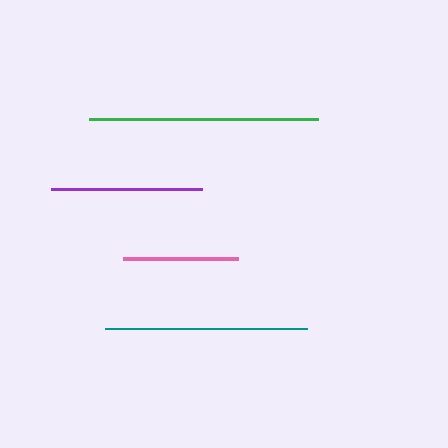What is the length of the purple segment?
The purple segment is approximately 151 pixels long.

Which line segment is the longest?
The green line is the longest at approximately 229 pixels.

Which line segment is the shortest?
The pink line is the shortest at approximately 114 pixels.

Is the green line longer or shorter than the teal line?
The green line is longer than the teal line.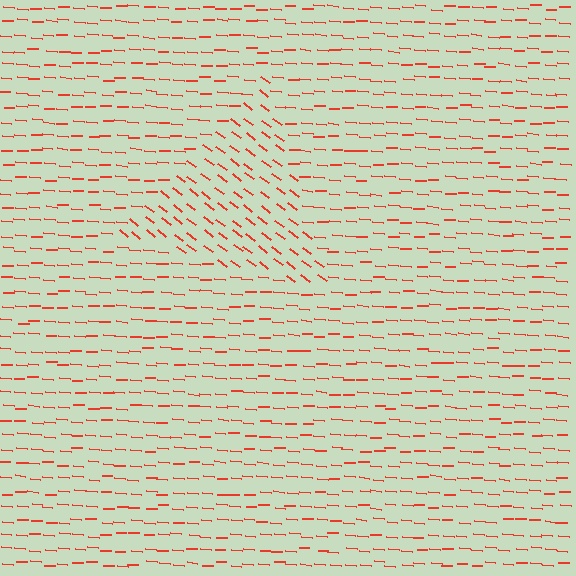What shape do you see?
I see a triangle.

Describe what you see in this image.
The image is filled with small red line segments. A triangle region in the image has lines oriented differently from the surrounding lines, creating a visible texture boundary.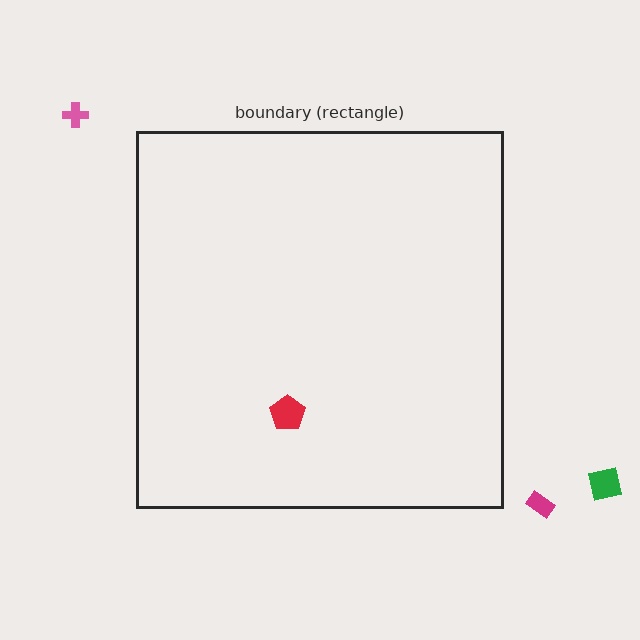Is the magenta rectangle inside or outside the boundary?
Outside.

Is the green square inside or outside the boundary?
Outside.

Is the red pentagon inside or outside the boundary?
Inside.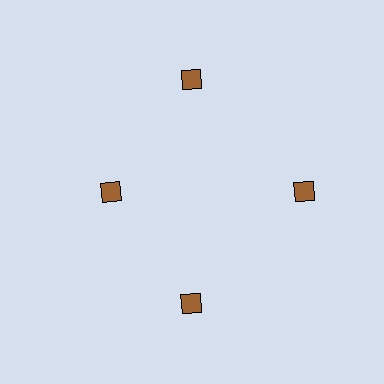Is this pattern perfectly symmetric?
No. The 4 brown diamonds are arranged in a ring, but one element near the 9 o'clock position is pulled inward toward the center, breaking the 4-fold rotational symmetry.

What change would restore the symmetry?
The symmetry would be restored by moving it outward, back onto the ring so that all 4 diamonds sit at equal angles and equal distance from the center.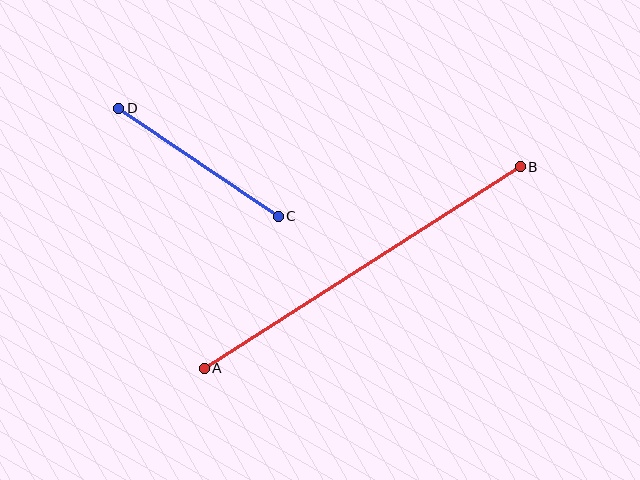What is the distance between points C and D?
The distance is approximately 193 pixels.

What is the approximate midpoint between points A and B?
The midpoint is at approximately (362, 267) pixels.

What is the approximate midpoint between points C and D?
The midpoint is at approximately (199, 162) pixels.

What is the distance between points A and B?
The distance is approximately 375 pixels.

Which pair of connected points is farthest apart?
Points A and B are farthest apart.